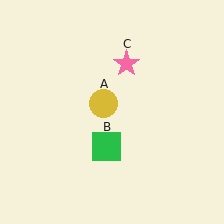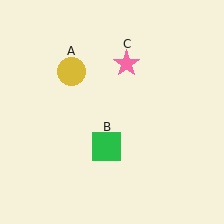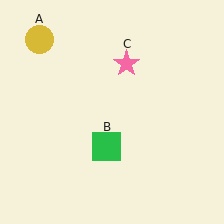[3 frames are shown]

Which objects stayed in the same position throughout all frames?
Green square (object B) and pink star (object C) remained stationary.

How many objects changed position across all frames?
1 object changed position: yellow circle (object A).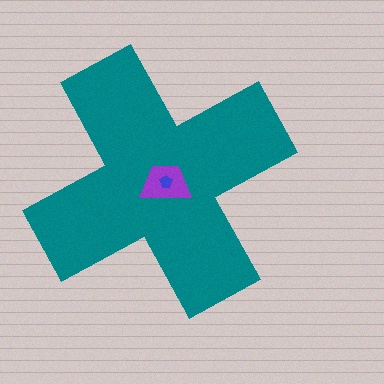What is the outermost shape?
The teal cross.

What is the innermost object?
The blue pentagon.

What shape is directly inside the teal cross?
The purple trapezoid.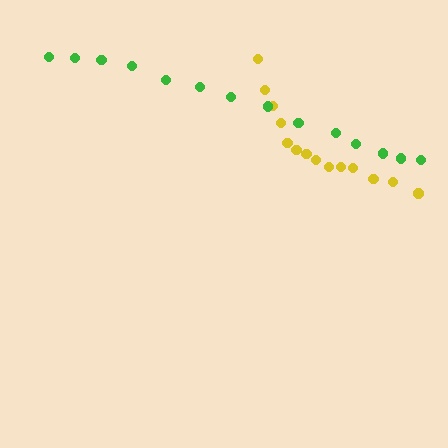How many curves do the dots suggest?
There are 2 distinct paths.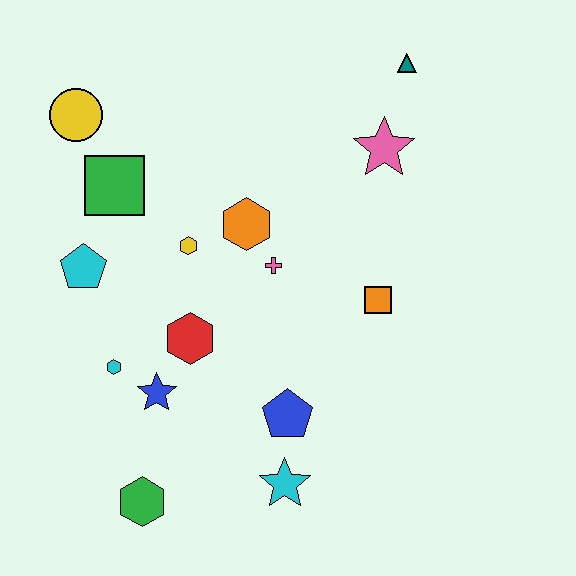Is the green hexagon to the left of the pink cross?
Yes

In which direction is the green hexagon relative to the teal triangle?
The green hexagon is below the teal triangle.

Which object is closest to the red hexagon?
The blue star is closest to the red hexagon.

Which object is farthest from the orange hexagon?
The green hexagon is farthest from the orange hexagon.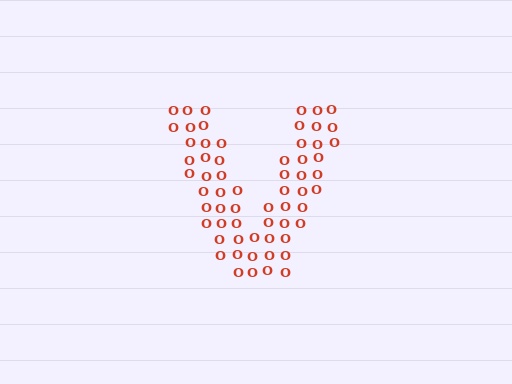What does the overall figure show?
The overall figure shows the letter V.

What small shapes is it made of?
It is made of small letter O's.